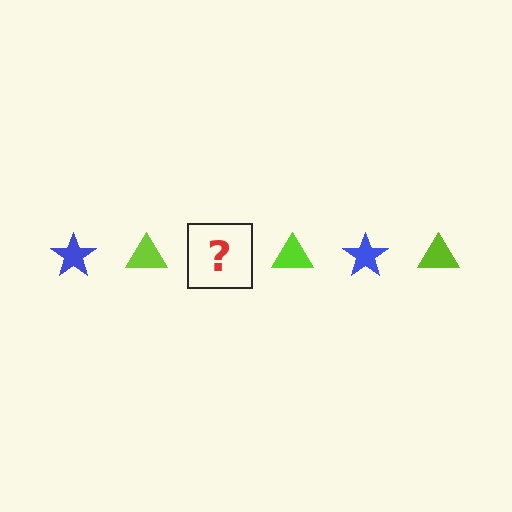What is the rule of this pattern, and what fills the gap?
The rule is that the pattern alternates between blue star and lime triangle. The gap should be filled with a blue star.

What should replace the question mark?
The question mark should be replaced with a blue star.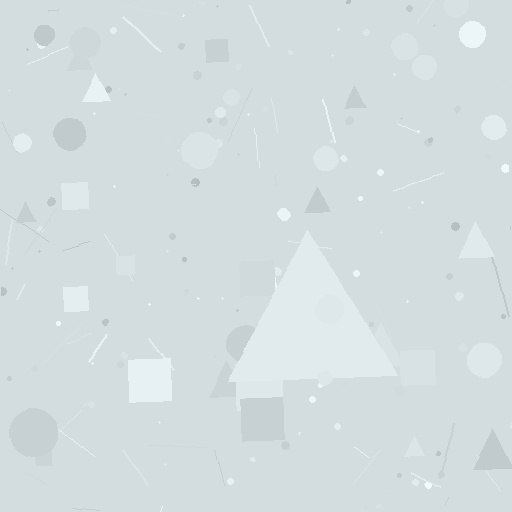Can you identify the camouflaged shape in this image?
The camouflaged shape is a triangle.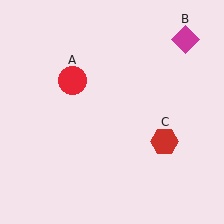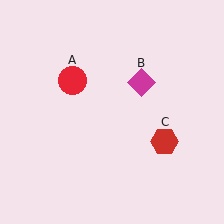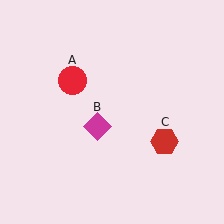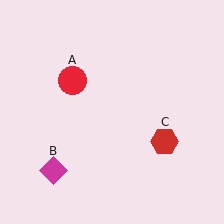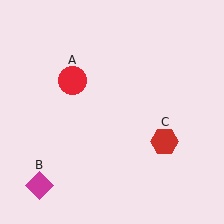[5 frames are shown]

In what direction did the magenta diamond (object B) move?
The magenta diamond (object B) moved down and to the left.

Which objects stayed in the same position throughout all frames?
Red circle (object A) and red hexagon (object C) remained stationary.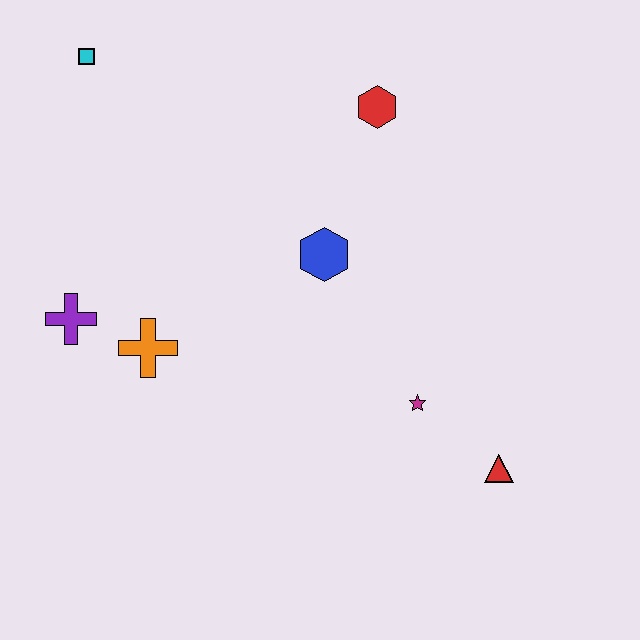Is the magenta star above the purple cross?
No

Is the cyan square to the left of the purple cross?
No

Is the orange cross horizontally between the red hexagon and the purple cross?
Yes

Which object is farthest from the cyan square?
The red triangle is farthest from the cyan square.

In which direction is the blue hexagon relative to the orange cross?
The blue hexagon is to the right of the orange cross.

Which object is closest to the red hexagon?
The blue hexagon is closest to the red hexagon.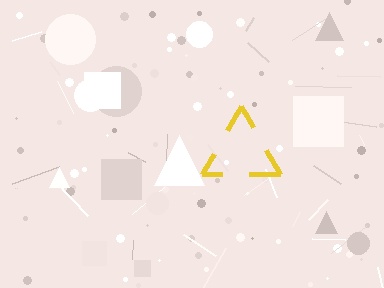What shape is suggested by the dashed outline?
The dashed outline suggests a triangle.